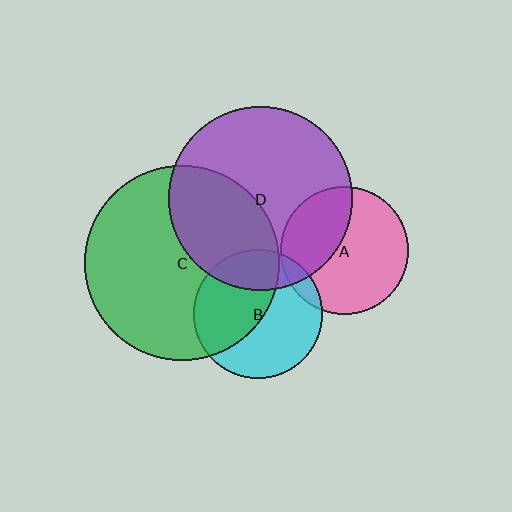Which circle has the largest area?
Circle C (green).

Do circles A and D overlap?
Yes.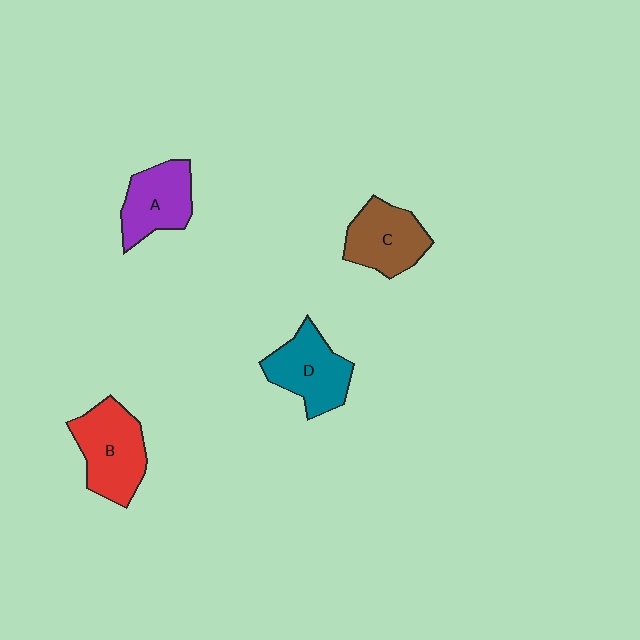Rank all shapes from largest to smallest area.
From largest to smallest: B (red), D (teal), C (brown), A (purple).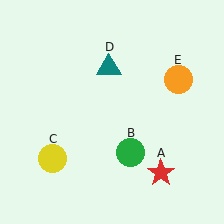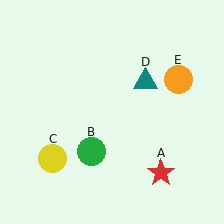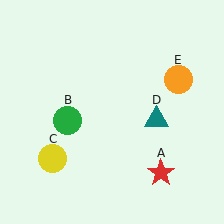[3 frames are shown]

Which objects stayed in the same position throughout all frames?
Red star (object A) and yellow circle (object C) and orange circle (object E) remained stationary.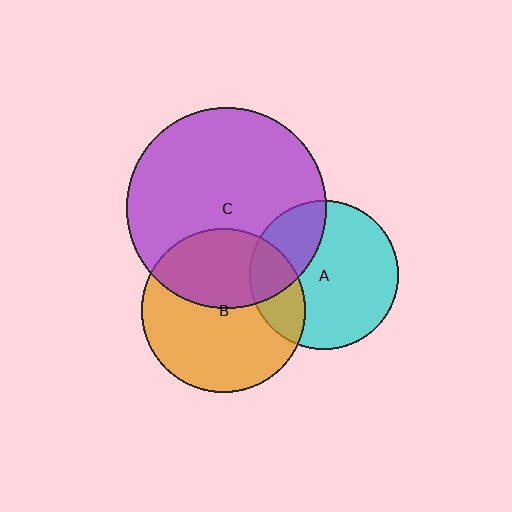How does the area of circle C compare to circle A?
Approximately 1.8 times.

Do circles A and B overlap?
Yes.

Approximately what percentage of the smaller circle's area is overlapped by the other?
Approximately 25%.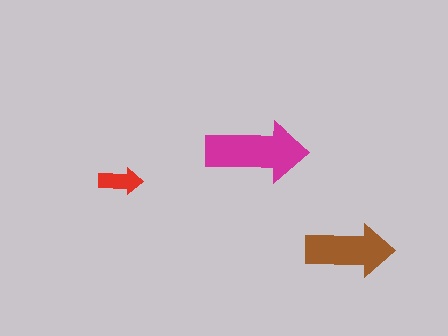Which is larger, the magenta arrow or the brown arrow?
The magenta one.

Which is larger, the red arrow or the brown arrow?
The brown one.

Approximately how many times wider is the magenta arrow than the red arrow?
About 2.5 times wider.